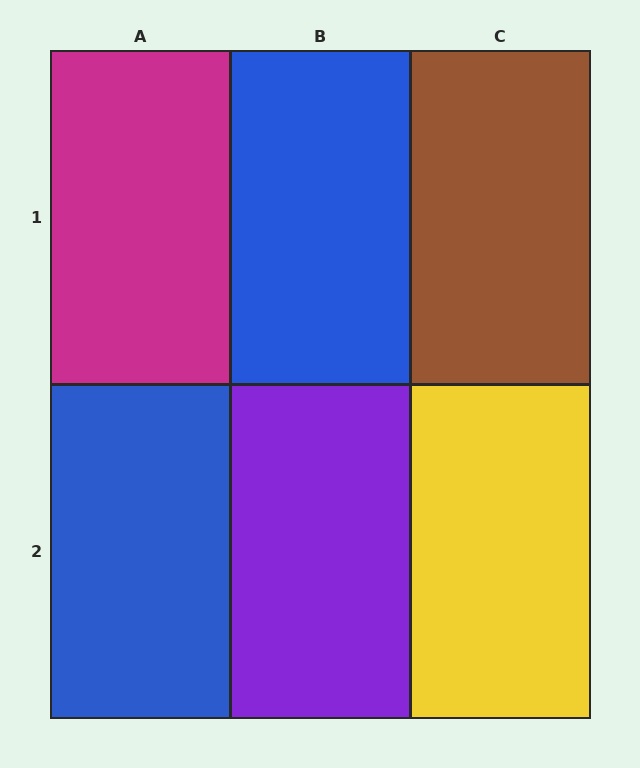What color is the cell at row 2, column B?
Purple.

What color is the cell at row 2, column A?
Blue.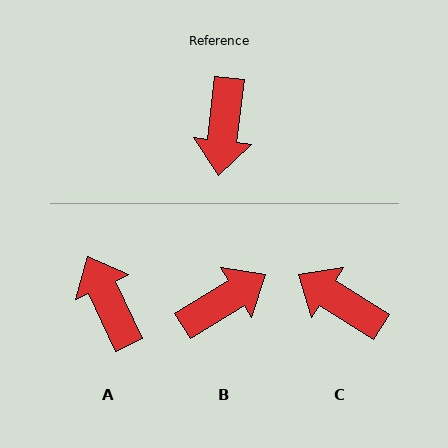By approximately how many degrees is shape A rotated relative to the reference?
Approximately 148 degrees clockwise.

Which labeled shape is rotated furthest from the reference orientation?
A, about 148 degrees away.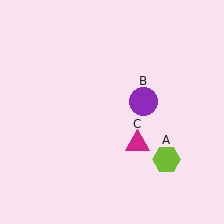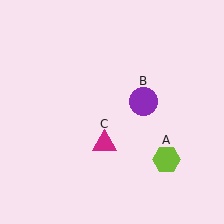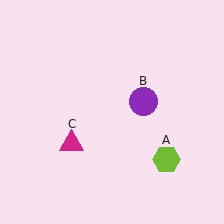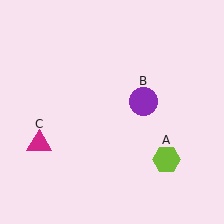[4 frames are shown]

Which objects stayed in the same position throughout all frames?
Lime hexagon (object A) and purple circle (object B) remained stationary.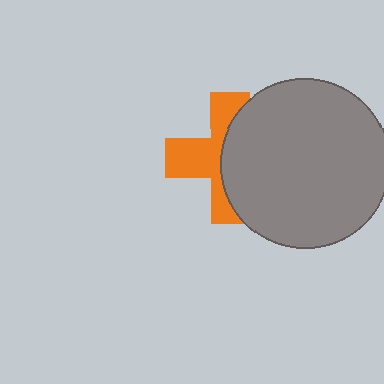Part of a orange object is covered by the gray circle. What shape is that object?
It is a cross.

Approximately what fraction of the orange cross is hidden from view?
Roughly 53% of the orange cross is hidden behind the gray circle.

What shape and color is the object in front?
The object in front is a gray circle.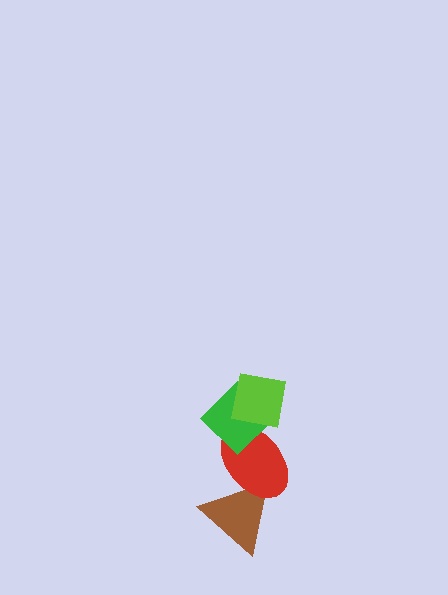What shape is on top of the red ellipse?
The green diamond is on top of the red ellipse.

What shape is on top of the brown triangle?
The red ellipse is on top of the brown triangle.